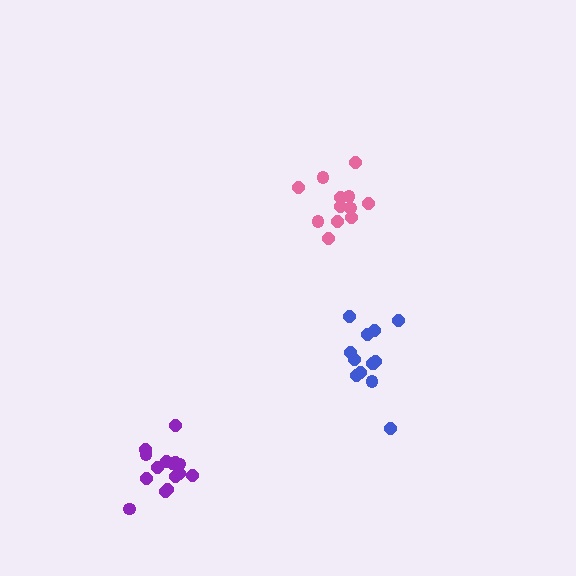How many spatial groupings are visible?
There are 3 spatial groupings.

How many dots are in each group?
Group 1: 13 dots, Group 2: 15 dots, Group 3: 12 dots (40 total).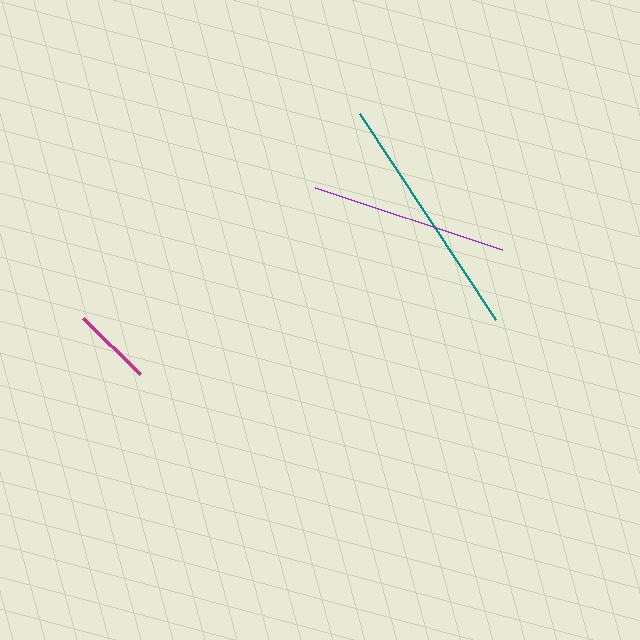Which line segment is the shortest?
The magenta line is the shortest at approximately 80 pixels.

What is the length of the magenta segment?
The magenta segment is approximately 80 pixels long.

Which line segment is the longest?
The teal line is the longest at approximately 247 pixels.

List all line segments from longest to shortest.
From longest to shortest: teal, purple, magenta.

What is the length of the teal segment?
The teal segment is approximately 247 pixels long.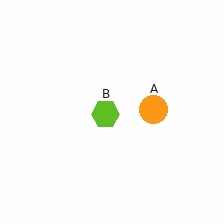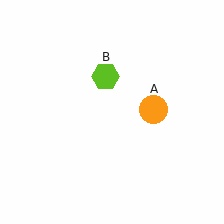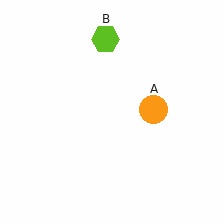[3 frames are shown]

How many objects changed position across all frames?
1 object changed position: lime hexagon (object B).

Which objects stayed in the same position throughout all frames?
Orange circle (object A) remained stationary.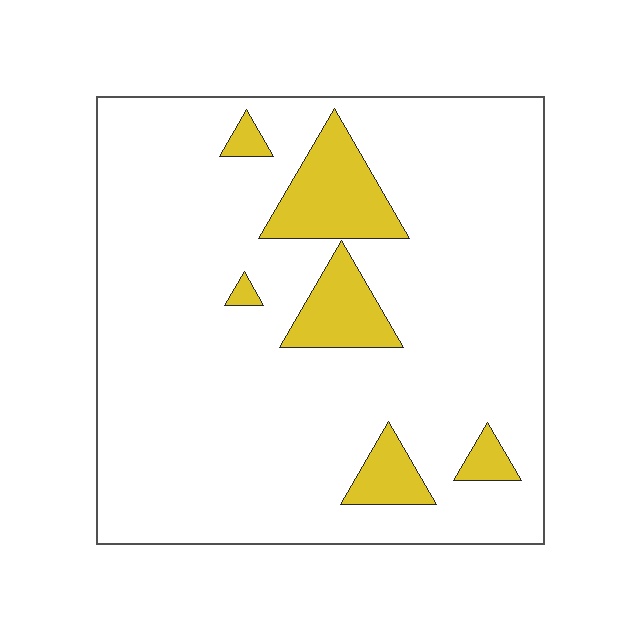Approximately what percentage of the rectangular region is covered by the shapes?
Approximately 10%.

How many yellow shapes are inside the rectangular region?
6.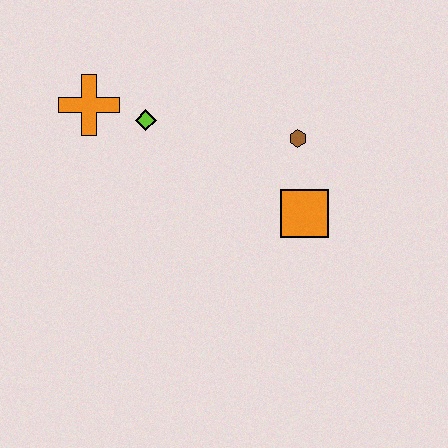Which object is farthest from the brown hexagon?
The orange cross is farthest from the brown hexagon.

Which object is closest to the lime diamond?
The orange cross is closest to the lime diamond.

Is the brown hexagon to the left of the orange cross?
No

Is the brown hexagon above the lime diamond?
No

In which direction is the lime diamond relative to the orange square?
The lime diamond is to the left of the orange square.